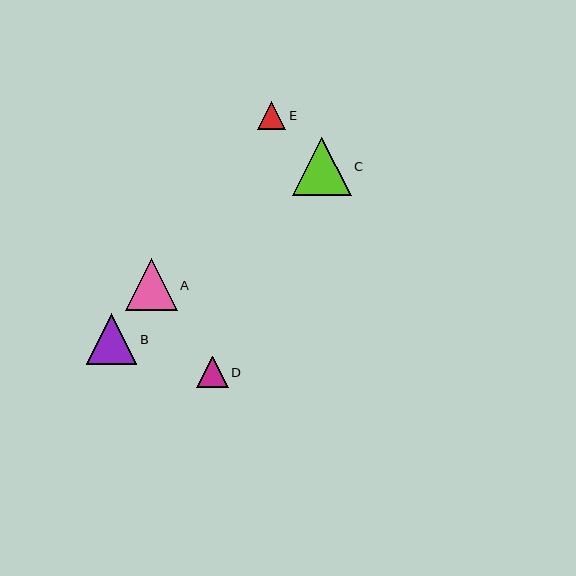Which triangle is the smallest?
Triangle E is the smallest with a size of approximately 28 pixels.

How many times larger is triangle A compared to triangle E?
Triangle A is approximately 1.9 times the size of triangle E.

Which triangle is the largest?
Triangle C is the largest with a size of approximately 59 pixels.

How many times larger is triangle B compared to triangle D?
Triangle B is approximately 1.6 times the size of triangle D.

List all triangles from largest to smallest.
From largest to smallest: C, A, B, D, E.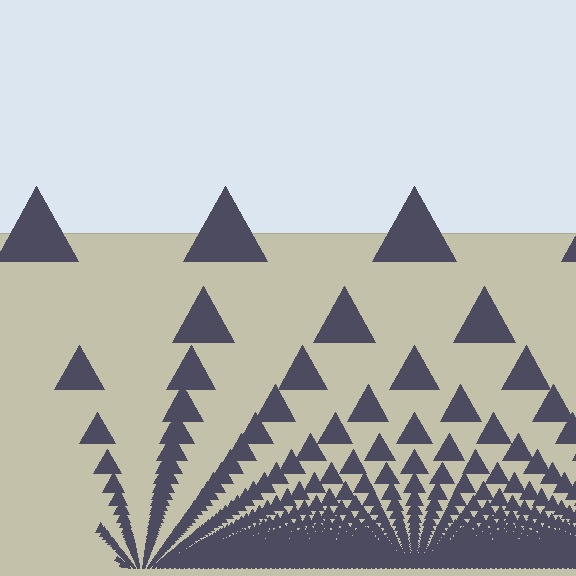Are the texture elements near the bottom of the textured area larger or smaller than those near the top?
Smaller. The gradient is inverted — elements near the bottom are smaller and denser.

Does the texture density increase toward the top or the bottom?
Density increases toward the bottom.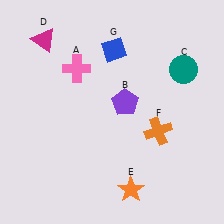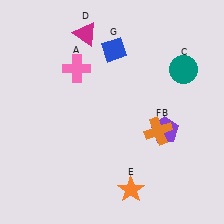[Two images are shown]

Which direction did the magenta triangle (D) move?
The magenta triangle (D) moved right.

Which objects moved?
The objects that moved are: the purple pentagon (B), the magenta triangle (D).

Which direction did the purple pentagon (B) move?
The purple pentagon (B) moved right.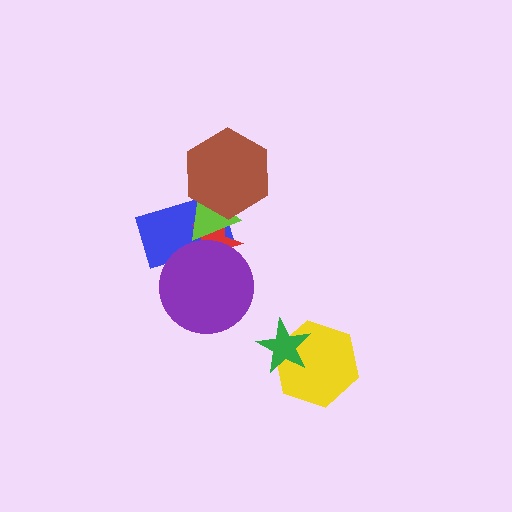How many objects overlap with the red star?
3 objects overlap with the red star.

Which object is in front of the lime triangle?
The brown hexagon is in front of the lime triangle.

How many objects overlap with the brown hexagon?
2 objects overlap with the brown hexagon.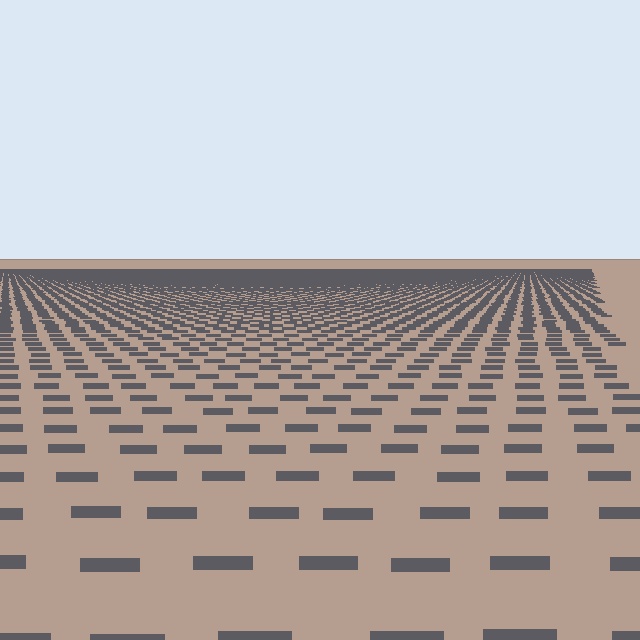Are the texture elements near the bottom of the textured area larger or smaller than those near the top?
Larger. Near the bottom, elements are closer to the viewer and appear at a bigger on-screen size.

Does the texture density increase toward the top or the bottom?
Density increases toward the top.